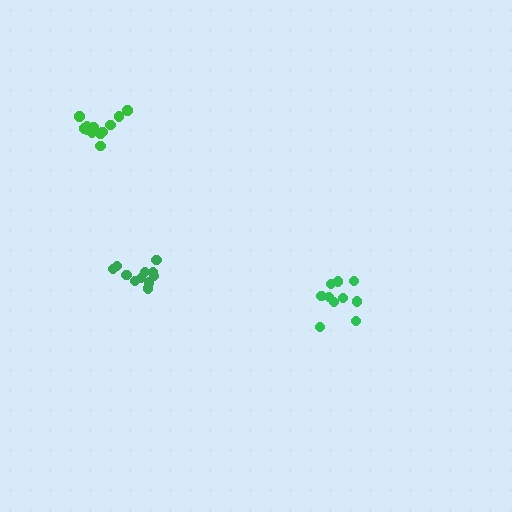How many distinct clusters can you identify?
There are 3 distinct clusters.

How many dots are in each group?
Group 1: 10 dots, Group 2: 12 dots, Group 3: 11 dots (33 total).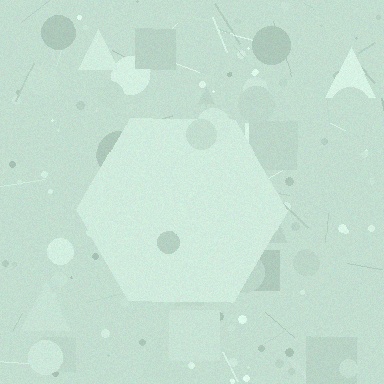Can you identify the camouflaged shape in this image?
The camouflaged shape is a hexagon.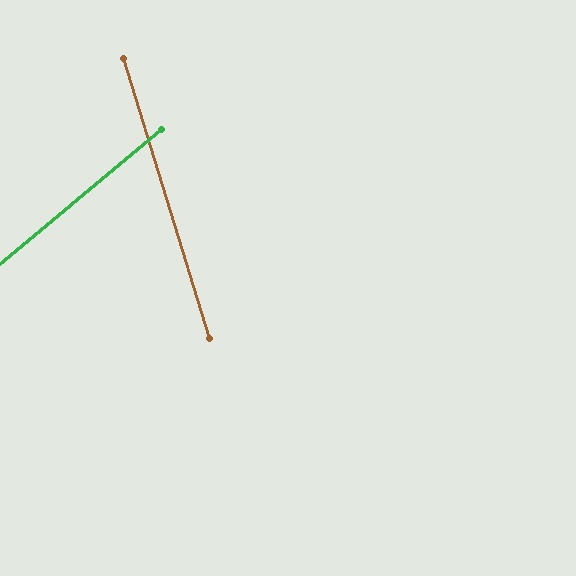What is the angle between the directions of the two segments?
Approximately 67 degrees.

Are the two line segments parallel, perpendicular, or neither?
Neither parallel nor perpendicular — they differ by about 67°.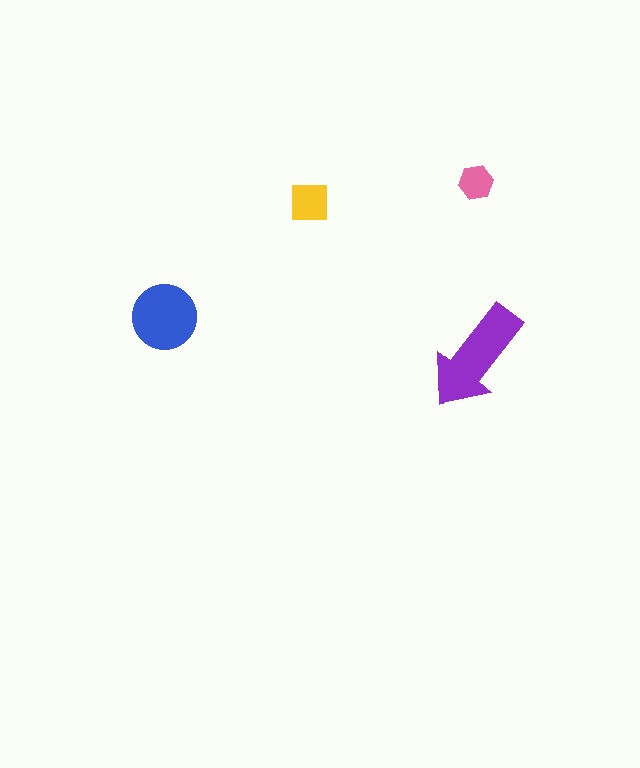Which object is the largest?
The purple arrow.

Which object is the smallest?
The pink hexagon.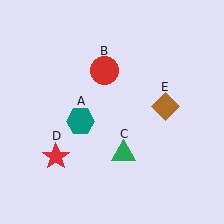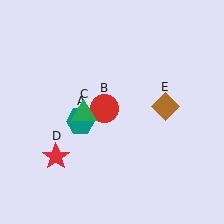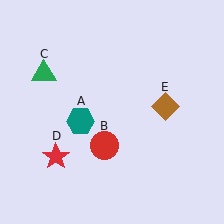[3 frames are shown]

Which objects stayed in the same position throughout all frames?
Teal hexagon (object A) and red star (object D) and brown diamond (object E) remained stationary.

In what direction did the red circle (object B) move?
The red circle (object B) moved down.